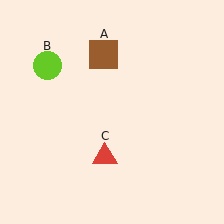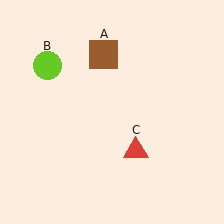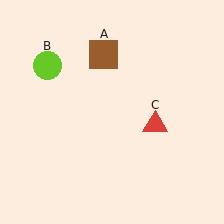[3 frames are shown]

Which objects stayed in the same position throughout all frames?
Brown square (object A) and lime circle (object B) remained stationary.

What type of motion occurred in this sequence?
The red triangle (object C) rotated counterclockwise around the center of the scene.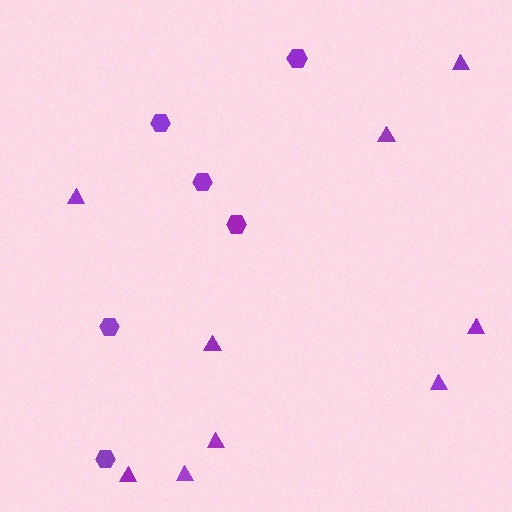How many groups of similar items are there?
There are 2 groups: one group of triangles (9) and one group of hexagons (6).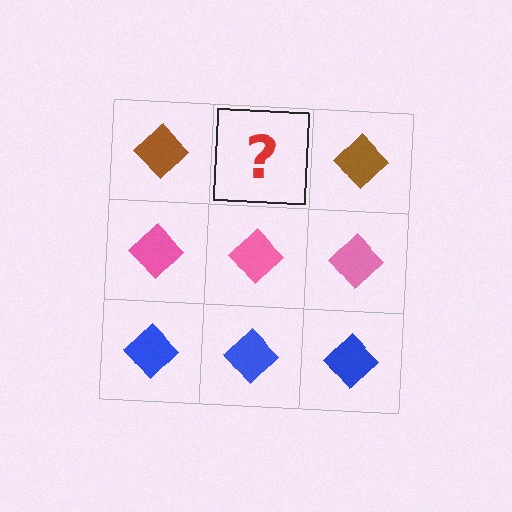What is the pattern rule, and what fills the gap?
The rule is that each row has a consistent color. The gap should be filled with a brown diamond.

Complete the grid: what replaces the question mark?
The question mark should be replaced with a brown diamond.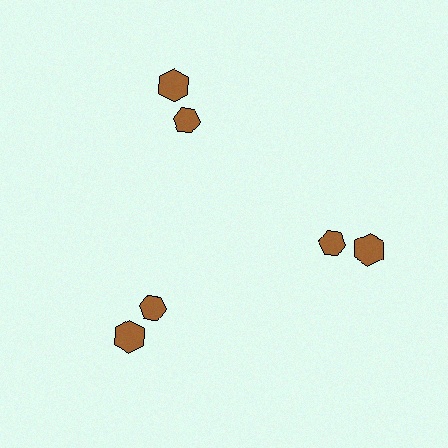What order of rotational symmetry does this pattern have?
This pattern has 3-fold rotational symmetry.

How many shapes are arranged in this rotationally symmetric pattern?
There are 6 shapes, arranged in 3 groups of 2.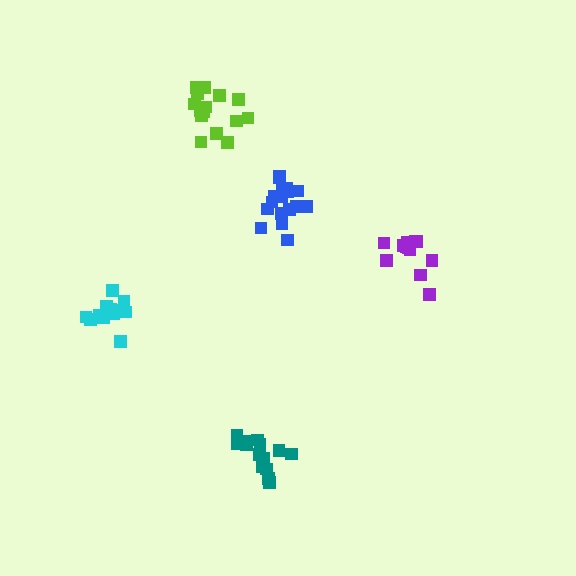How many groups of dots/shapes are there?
There are 5 groups.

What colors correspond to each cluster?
The clusters are colored: blue, cyan, purple, teal, lime.